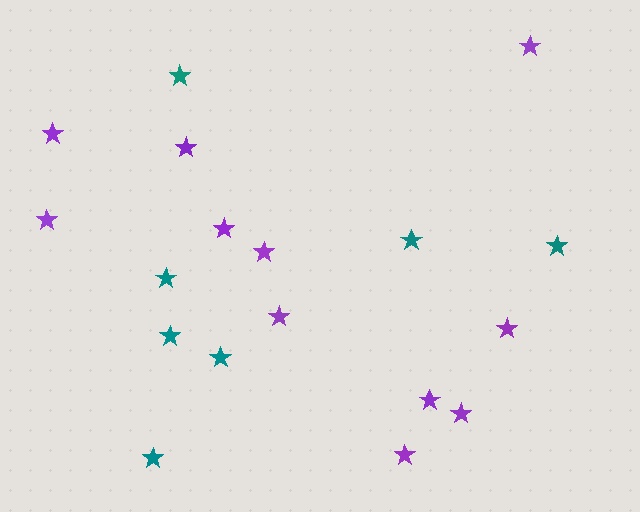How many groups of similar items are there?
There are 2 groups: one group of purple stars (11) and one group of teal stars (7).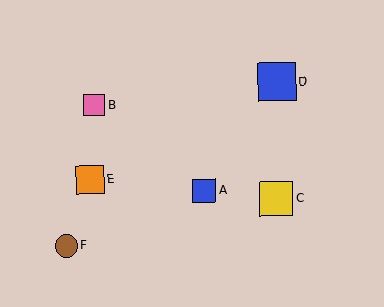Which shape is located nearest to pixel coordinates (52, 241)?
The brown circle (labeled F) at (66, 246) is nearest to that location.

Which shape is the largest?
The blue square (labeled D) is the largest.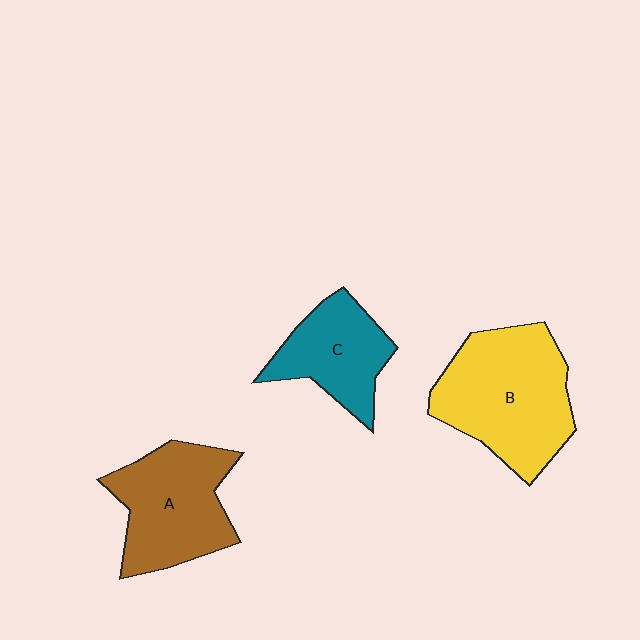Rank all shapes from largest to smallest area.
From largest to smallest: B (yellow), A (brown), C (teal).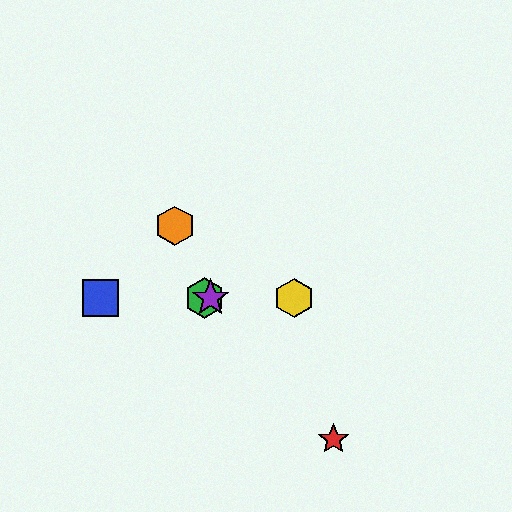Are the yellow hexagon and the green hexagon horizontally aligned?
Yes, both are at y≈298.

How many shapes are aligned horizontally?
4 shapes (the blue square, the green hexagon, the yellow hexagon, the purple star) are aligned horizontally.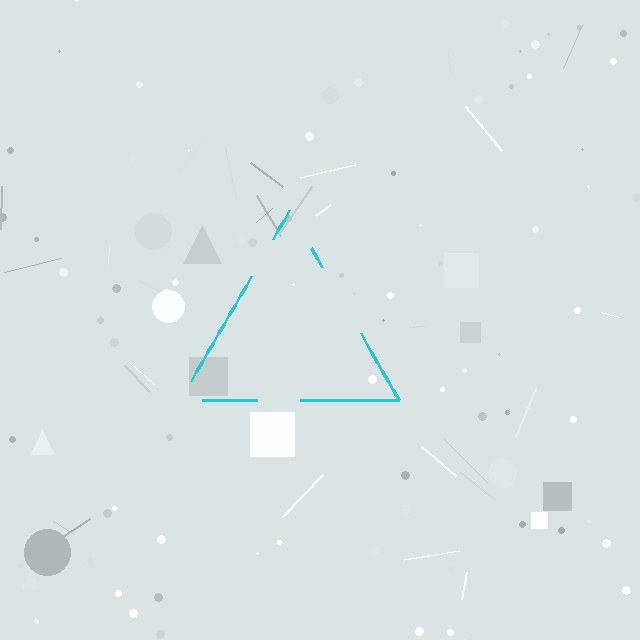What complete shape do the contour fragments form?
The contour fragments form a triangle.